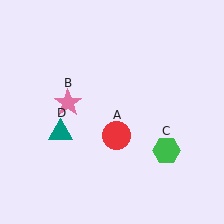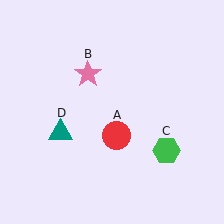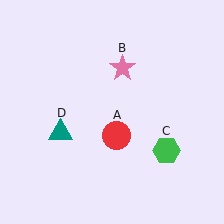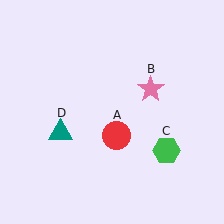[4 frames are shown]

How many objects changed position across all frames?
1 object changed position: pink star (object B).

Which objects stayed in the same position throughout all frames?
Red circle (object A) and green hexagon (object C) and teal triangle (object D) remained stationary.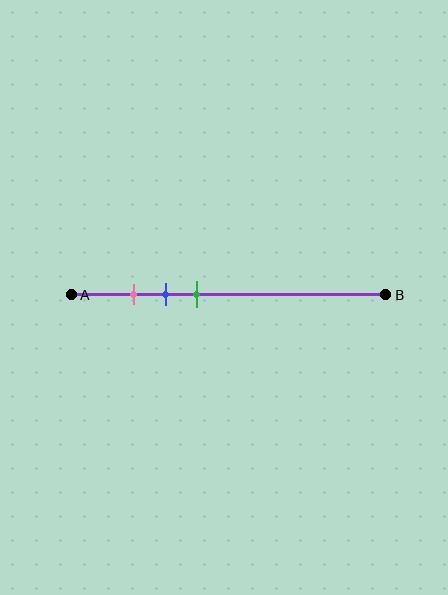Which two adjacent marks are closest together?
The pink and blue marks are the closest adjacent pair.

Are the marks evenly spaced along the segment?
Yes, the marks are approximately evenly spaced.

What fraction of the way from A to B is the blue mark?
The blue mark is approximately 30% (0.3) of the way from A to B.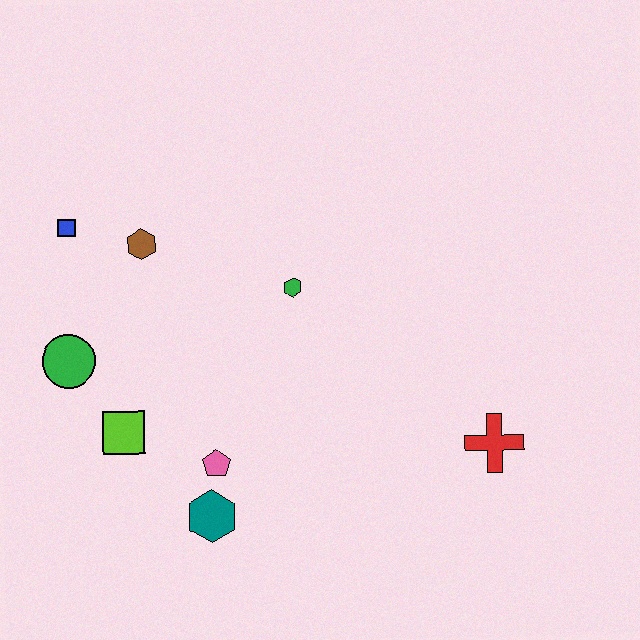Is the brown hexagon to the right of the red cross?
No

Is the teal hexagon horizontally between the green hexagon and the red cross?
No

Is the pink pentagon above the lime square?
No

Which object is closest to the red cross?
The green hexagon is closest to the red cross.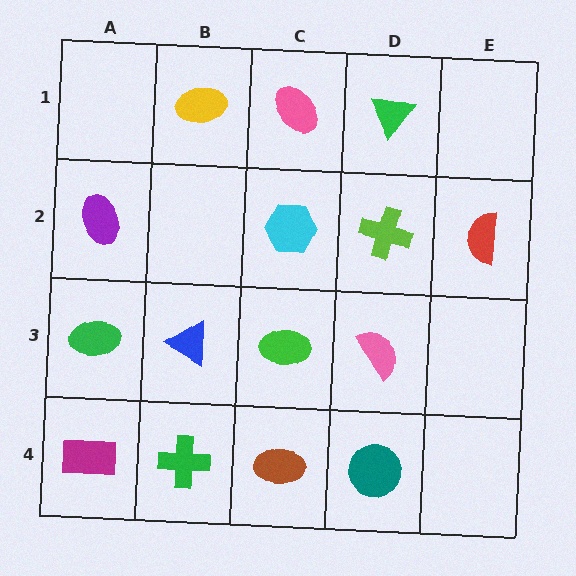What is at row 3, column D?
A pink semicircle.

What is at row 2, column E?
A red semicircle.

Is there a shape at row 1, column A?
No, that cell is empty.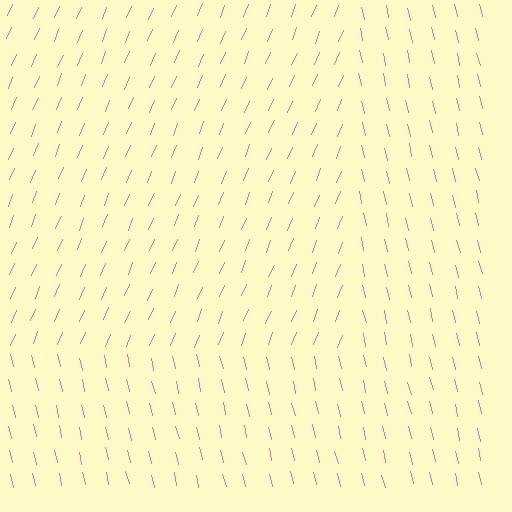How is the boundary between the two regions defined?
The boundary is defined purely by a change in line orientation (approximately 35 degrees difference). All lines are the same color and thickness.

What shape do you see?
I see a rectangle.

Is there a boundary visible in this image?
Yes, there is a texture boundary formed by a change in line orientation.